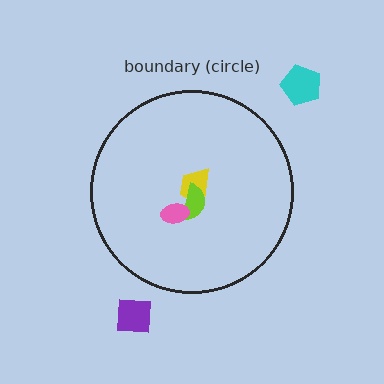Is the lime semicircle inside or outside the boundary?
Inside.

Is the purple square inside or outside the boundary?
Outside.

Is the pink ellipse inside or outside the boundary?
Inside.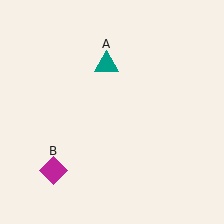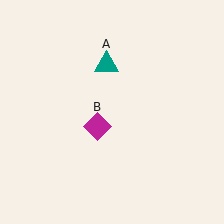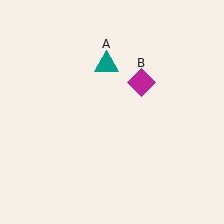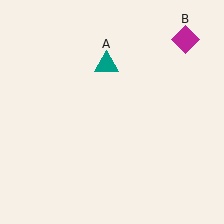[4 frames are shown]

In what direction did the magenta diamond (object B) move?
The magenta diamond (object B) moved up and to the right.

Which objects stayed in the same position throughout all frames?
Teal triangle (object A) remained stationary.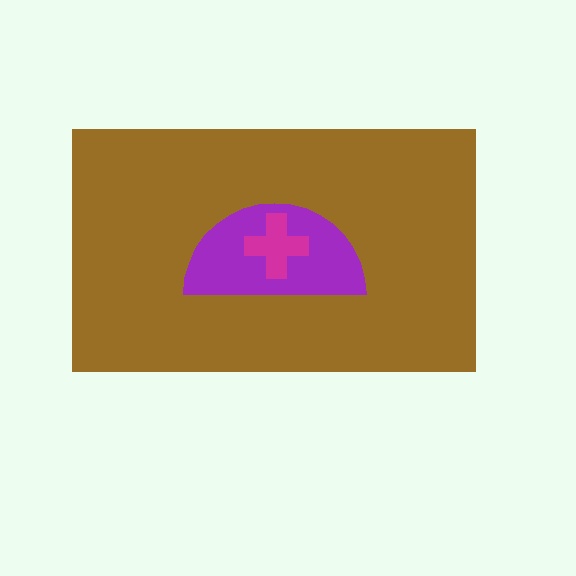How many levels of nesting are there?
3.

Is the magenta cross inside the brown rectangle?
Yes.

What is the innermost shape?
The magenta cross.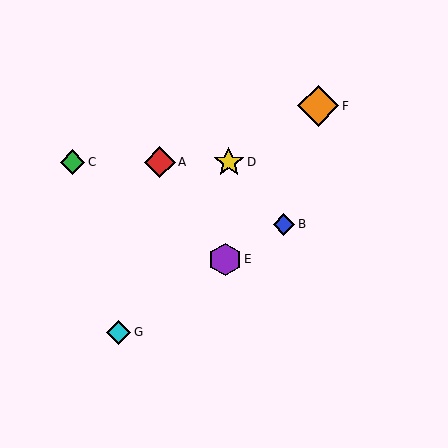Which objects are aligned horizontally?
Objects A, C, D are aligned horizontally.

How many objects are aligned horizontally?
3 objects (A, C, D) are aligned horizontally.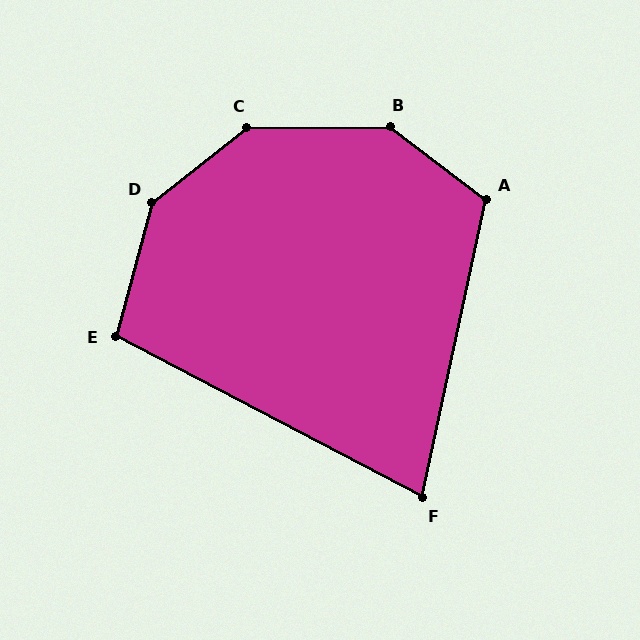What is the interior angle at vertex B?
Approximately 143 degrees (obtuse).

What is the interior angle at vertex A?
Approximately 115 degrees (obtuse).